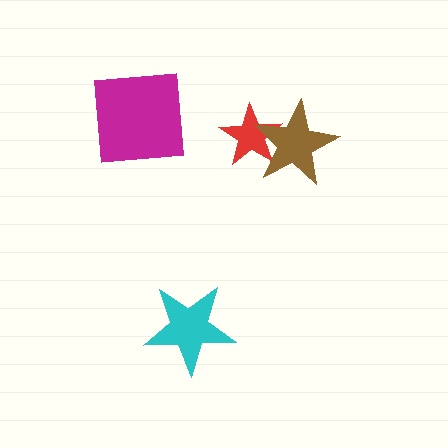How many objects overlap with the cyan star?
0 objects overlap with the cyan star.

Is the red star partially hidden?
Yes, it is partially covered by another shape.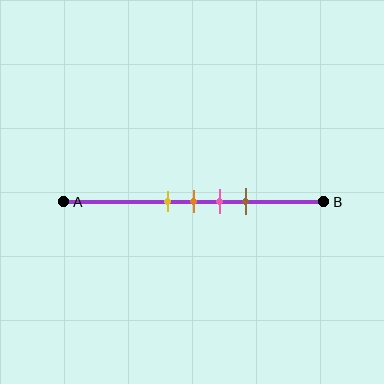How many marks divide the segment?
There are 4 marks dividing the segment.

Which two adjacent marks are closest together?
The yellow and orange marks are the closest adjacent pair.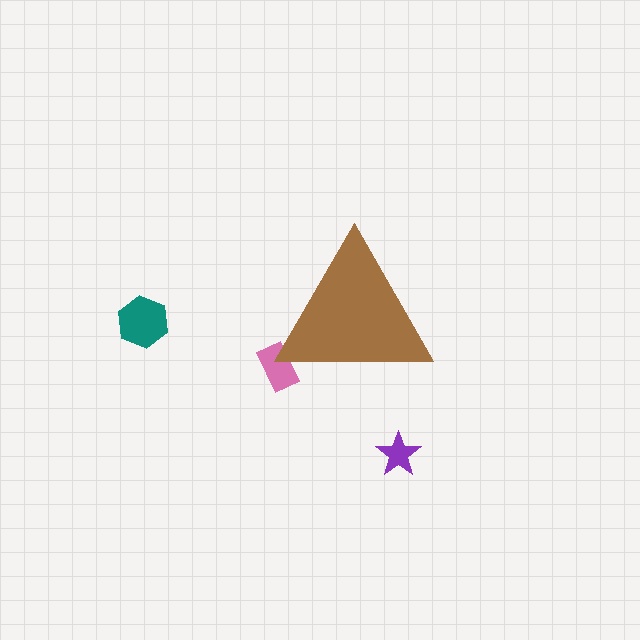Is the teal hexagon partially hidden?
No, the teal hexagon is fully visible.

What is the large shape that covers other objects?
A brown triangle.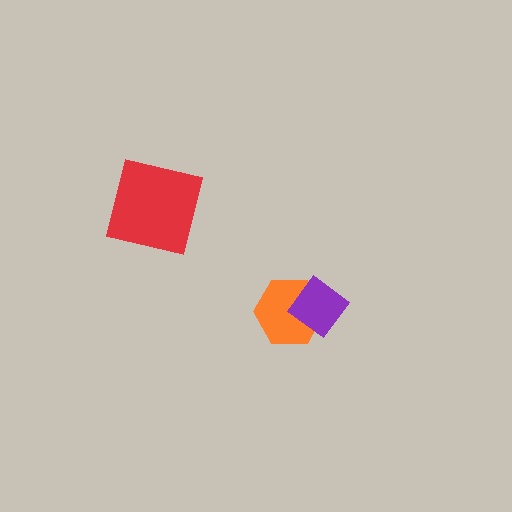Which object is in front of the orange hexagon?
The purple diamond is in front of the orange hexagon.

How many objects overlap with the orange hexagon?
1 object overlaps with the orange hexagon.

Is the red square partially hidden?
No, no other shape covers it.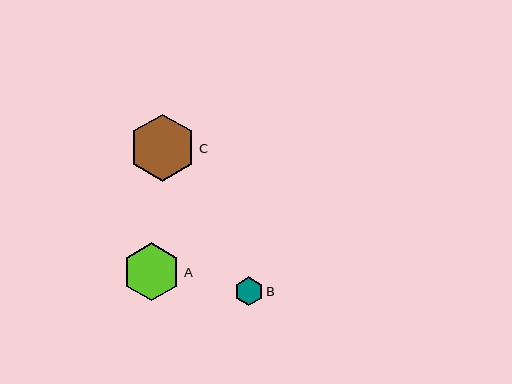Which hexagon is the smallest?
Hexagon B is the smallest with a size of approximately 29 pixels.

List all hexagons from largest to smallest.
From largest to smallest: C, A, B.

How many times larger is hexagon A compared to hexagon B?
Hexagon A is approximately 2.0 times the size of hexagon B.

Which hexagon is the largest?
Hexagon C is the largest with a size of approximately 67 pixels.